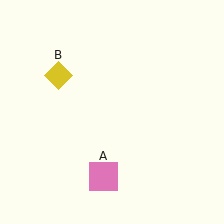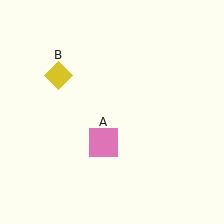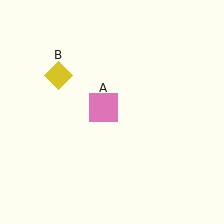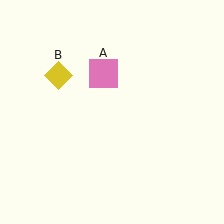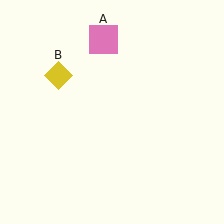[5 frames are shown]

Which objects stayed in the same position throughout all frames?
Yellow diamond (object B) remained stationary.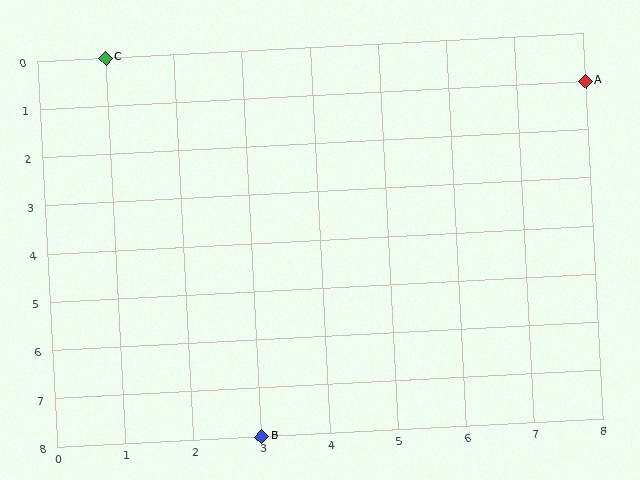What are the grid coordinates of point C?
Point C is at grid coordinates (1, 0).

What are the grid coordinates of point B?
Point B is at grid coordinates (3, 8).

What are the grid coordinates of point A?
Point A is at grid coordinates (8, 1).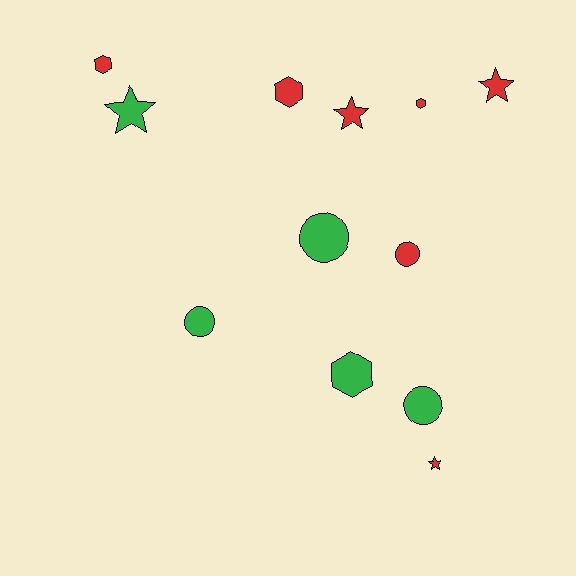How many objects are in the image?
There are 12 objects.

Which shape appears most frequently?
Circle, with 4 objects.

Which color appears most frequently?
Red, with 7 objects.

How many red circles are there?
There is 1 red circle.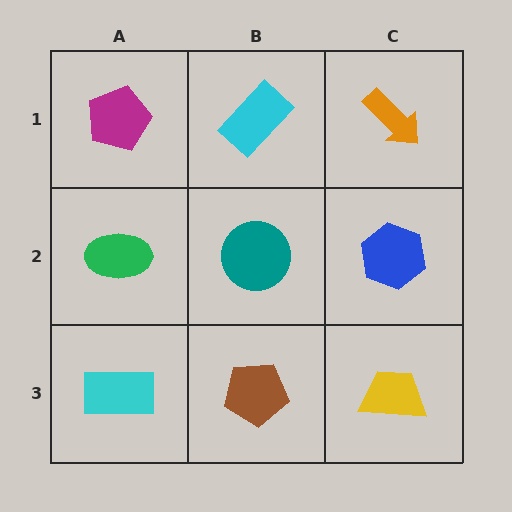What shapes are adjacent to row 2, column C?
An orange arrow (row 1, column C), a yellow trapezoid (row 3, column C), a teal circle (row 2, column B).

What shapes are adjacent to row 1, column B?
A teal circle (row 2, column B), a magenta pentagon (row 1, column A), an orange arrow (row 1, column C).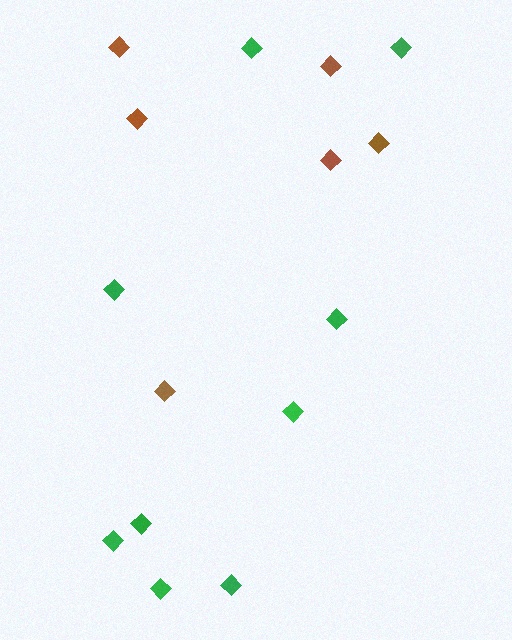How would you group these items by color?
There are 2 groups: one group of brown diamonds (6) and one group of green diamonds (9).